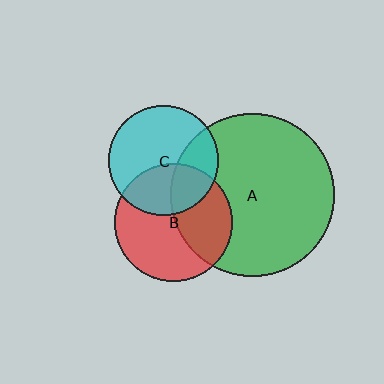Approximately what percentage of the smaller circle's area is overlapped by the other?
Approximately 35%.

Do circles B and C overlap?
Yes.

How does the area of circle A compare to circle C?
Approximately 2.2 times.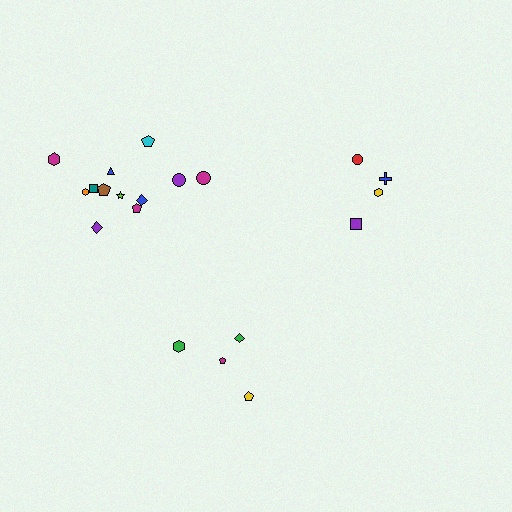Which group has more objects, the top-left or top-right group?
The top-left group.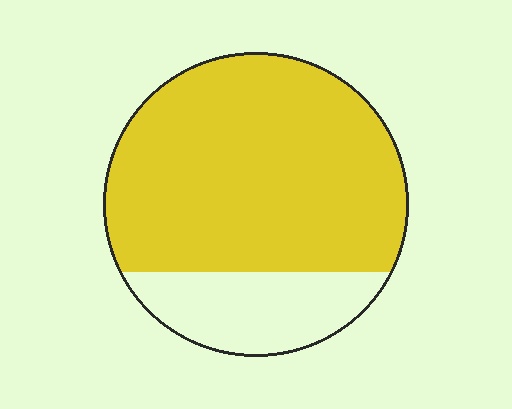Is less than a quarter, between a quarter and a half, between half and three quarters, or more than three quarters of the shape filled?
More than three quarters.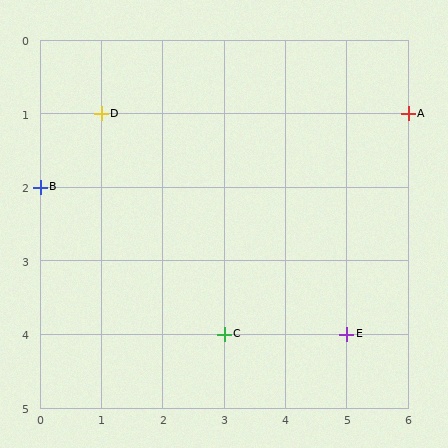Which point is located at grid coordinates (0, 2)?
Point B is at (0, 2).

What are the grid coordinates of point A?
Point A is at grid coordinates (6, 1).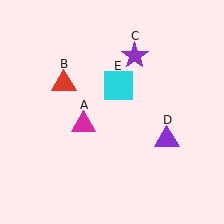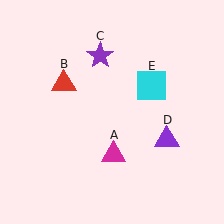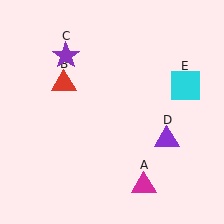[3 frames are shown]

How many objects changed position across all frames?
3 objects changed position: magenta triangle (object A), purple star (object C), cyan square (object E).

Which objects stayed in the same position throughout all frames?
Red triangle (object B) and purple triangle (object D) remained stationary.